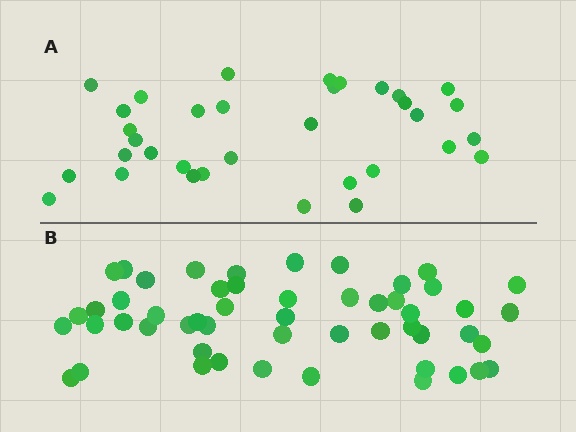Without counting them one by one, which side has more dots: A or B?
Region B (the bottom region) has more dots.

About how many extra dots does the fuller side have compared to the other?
Region B has approximately 20 more dots than region A.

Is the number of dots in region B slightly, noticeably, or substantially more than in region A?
Region B has substantially more. The ratio is roughly 1.5 to 1.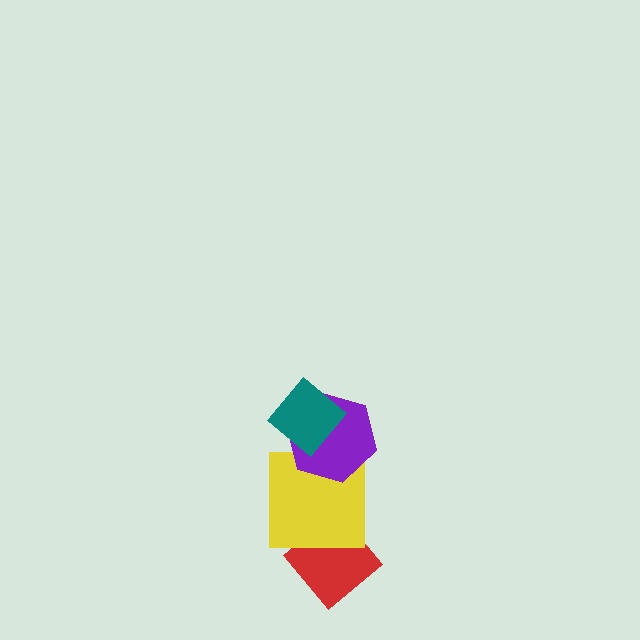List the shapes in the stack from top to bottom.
From top to bottom: the teal diamond, the purple hexagon, the yellow square, the red diamond.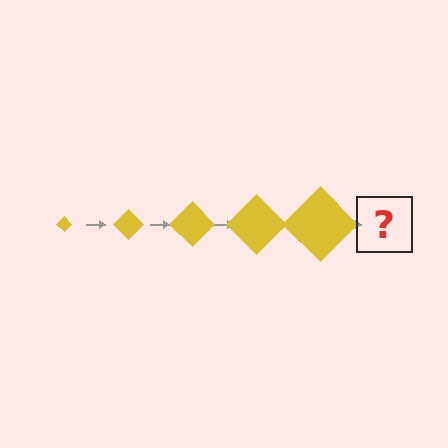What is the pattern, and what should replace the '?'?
The pattern is that the diamond gets progressively larger each step. The '?' should be a yellow diamond, larger than the previous one.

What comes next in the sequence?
The next element should be a yellow diamond, larger than the previous one.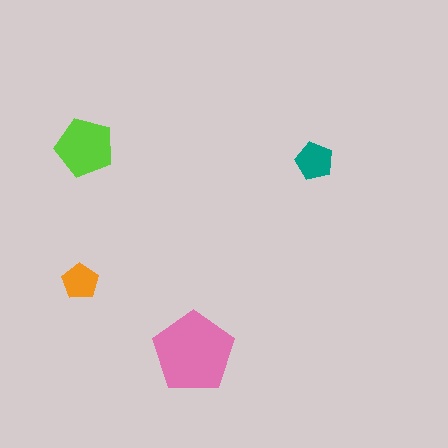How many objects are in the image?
There are 4 objects in the image.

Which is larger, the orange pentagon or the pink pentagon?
The pink one.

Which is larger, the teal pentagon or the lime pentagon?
The lime one.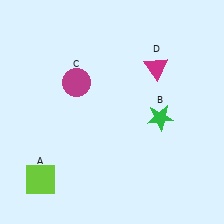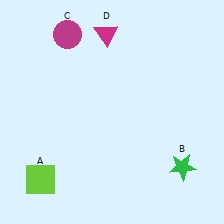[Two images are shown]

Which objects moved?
The objects that moved are: the green star (B), the magenta circle (C), the magenta triangle (D).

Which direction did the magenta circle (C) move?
The magenta circle (C) moved up.